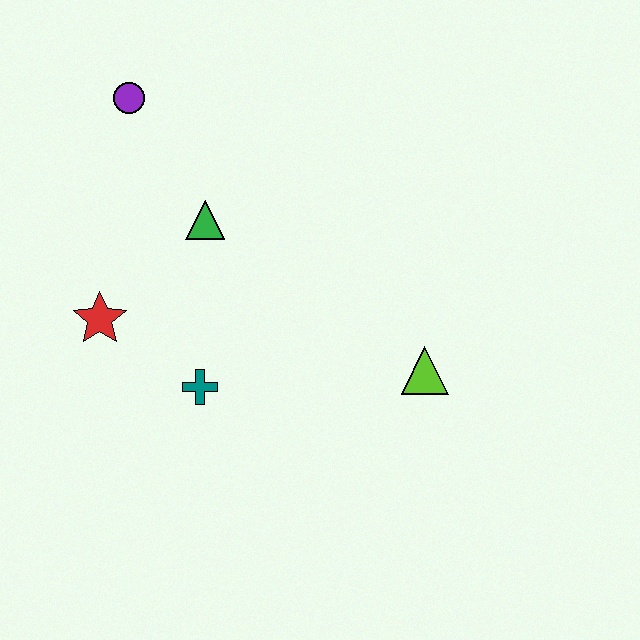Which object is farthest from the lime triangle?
The purple circle is farthest from the lime triangle.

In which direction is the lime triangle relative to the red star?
The lime triangle is to the right of the red star.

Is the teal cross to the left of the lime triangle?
Yes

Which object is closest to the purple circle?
The green triangle is closest to the purple circle.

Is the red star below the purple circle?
Yes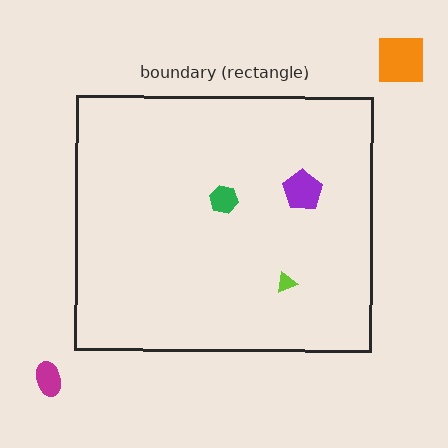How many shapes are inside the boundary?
3 inside, 2 outside.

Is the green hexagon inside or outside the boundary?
Inside.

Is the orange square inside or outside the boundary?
Outside.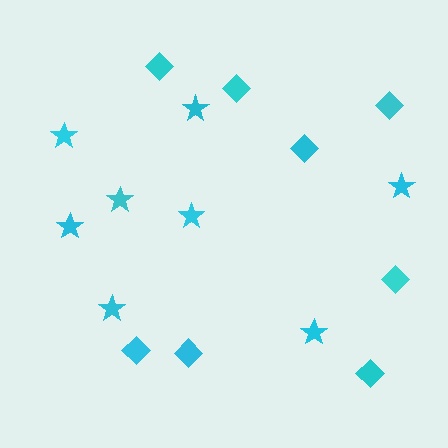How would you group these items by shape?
There are 2 groups: one group of diamonds (8) and one group of stars (8).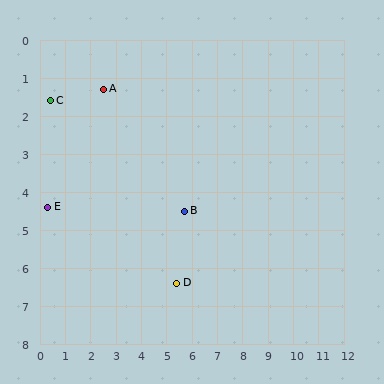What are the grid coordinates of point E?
Point E is at approximately (0.3, 4.4).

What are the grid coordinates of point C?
Point C is at approximately (0.4, 1.6).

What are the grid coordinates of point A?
Point A is at approximately (2.5, 1.3).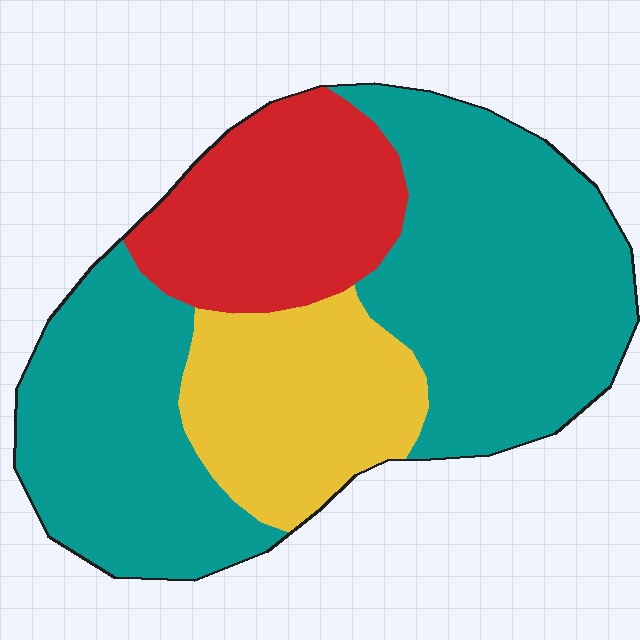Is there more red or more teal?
Teal.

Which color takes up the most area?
Teal, at roughly 60%.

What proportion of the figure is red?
Red takes up about one fifth (1/5) of the figure.